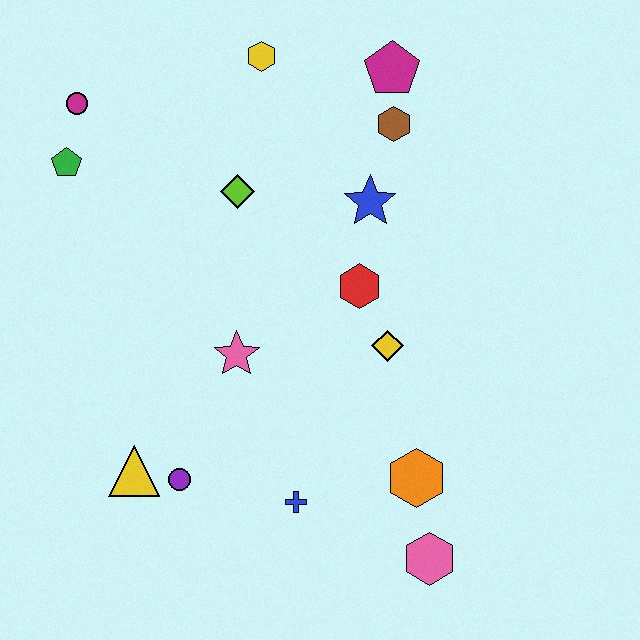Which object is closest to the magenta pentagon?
The brown hexagon is closest to the magenta pentagon.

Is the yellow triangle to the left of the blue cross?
Yes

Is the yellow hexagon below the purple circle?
No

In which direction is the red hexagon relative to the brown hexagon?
The red hexagon is below the brown hexagon.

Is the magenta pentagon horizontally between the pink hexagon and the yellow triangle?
Yes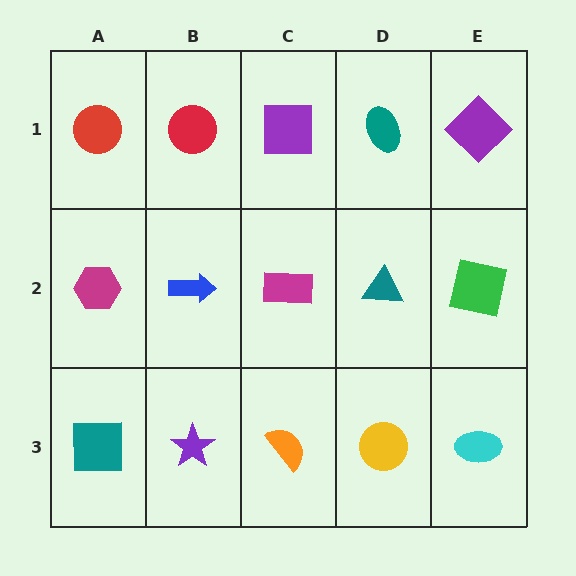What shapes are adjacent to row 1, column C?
A magenta rectangle (row 2, column C), a red circle (row 1, column B), a teal ellipse (row 1, column D).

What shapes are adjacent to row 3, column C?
A magenta rectangle (row 2, column C), a purple star (row 3, column B), a yellow circle (row 3, column D).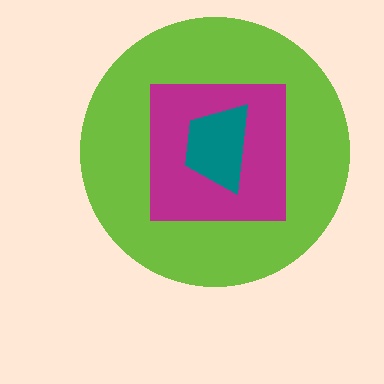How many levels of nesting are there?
3.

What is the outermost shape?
The lime circle.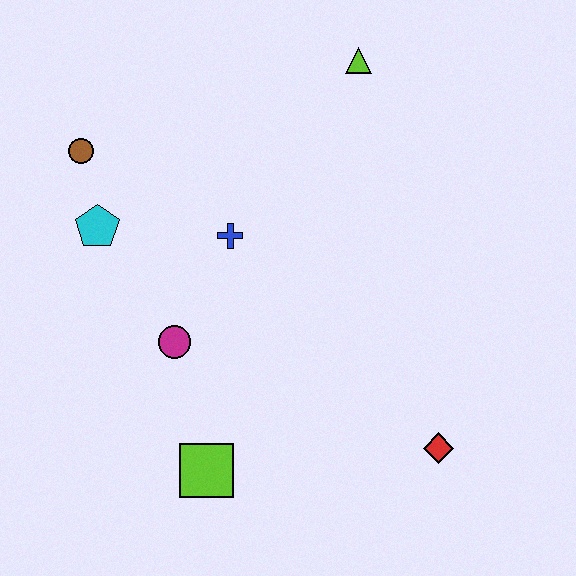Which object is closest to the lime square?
The magenta circle is closest to the lime square.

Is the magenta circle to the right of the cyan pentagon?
Yes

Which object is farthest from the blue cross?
The red diamond is farthest from the blue cross.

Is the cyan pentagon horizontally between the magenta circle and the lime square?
No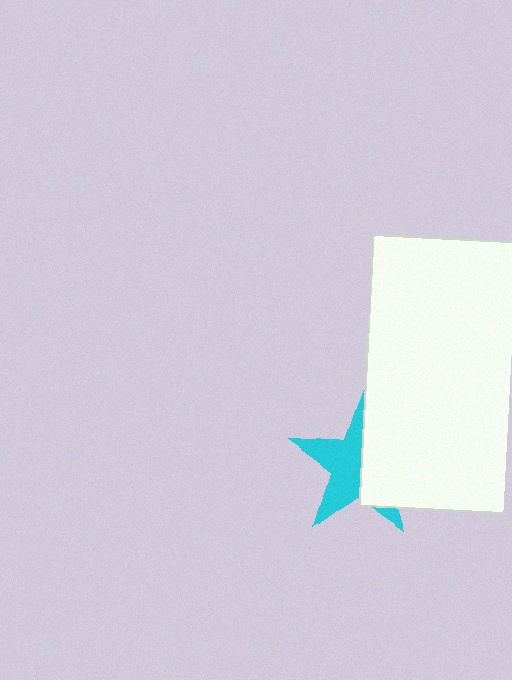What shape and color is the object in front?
The object in front is a white rectangle.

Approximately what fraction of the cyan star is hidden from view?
Roughly 47% of the cyan star is hidden behind the white rectangle.